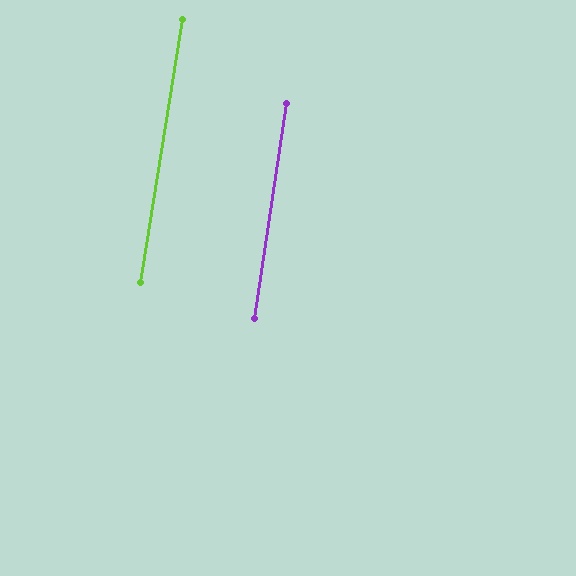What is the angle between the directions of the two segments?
Approximately 1 degree.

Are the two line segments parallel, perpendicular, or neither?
Parallel — their directions differ by only 0.7°.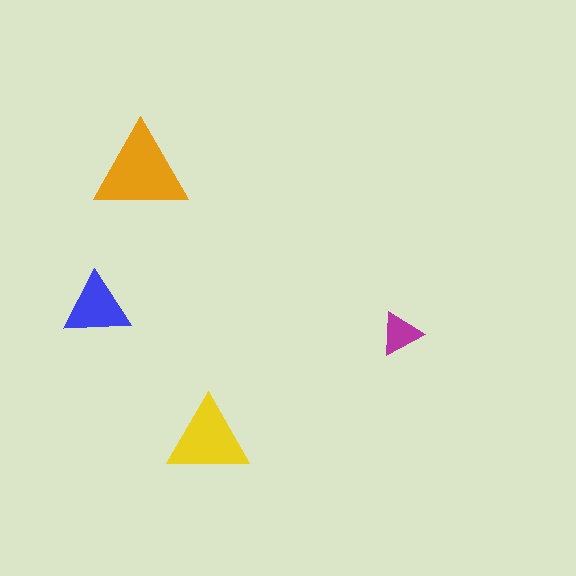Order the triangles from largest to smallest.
the orange one, the yellow one, the blue one, the magenta one.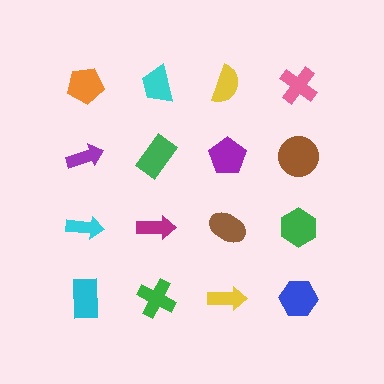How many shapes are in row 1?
4 shapes.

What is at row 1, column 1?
An orange pentagon.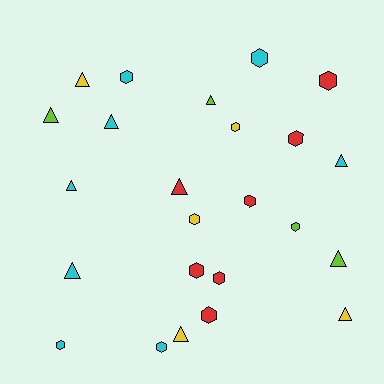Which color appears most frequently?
Cyan, with 8 objects.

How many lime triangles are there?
There are 3 lime triangles.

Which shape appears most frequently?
Hexagon, with 13 objects.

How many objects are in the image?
There are 24 objects.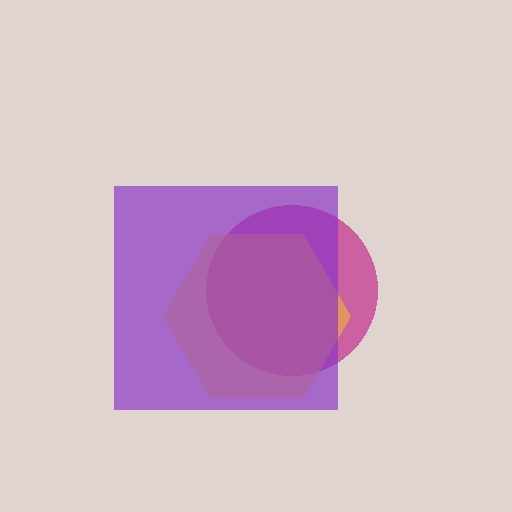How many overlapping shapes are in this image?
There are 3 overlapping shapes in the image.